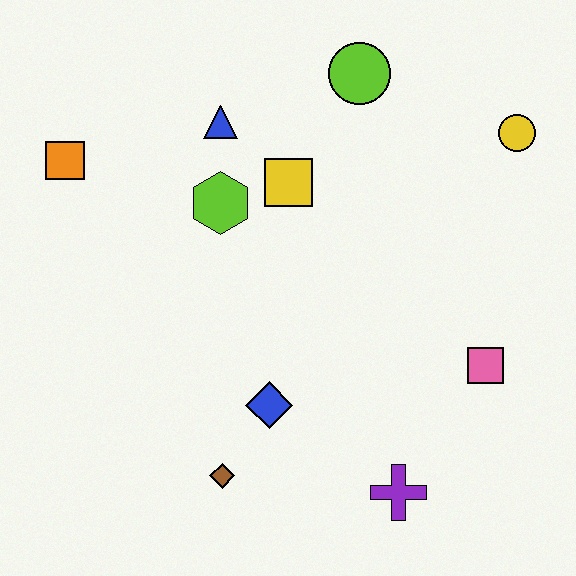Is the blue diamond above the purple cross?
Yes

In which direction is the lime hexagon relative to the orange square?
The lime hexagon is to the right of the orange square.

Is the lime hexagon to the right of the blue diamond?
No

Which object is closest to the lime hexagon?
The yellow square is closest to the lime hexagon.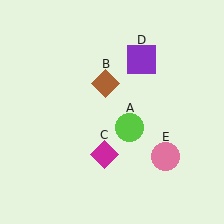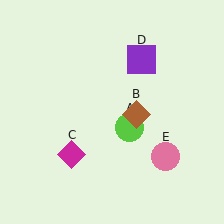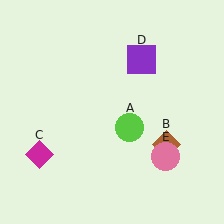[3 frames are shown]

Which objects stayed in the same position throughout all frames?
Lime circle (object A) and purple square (object D) and pink circle (object E) remained stationary.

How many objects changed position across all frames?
2 objects changed position: brown diamond (object B), magenta diamond (object C).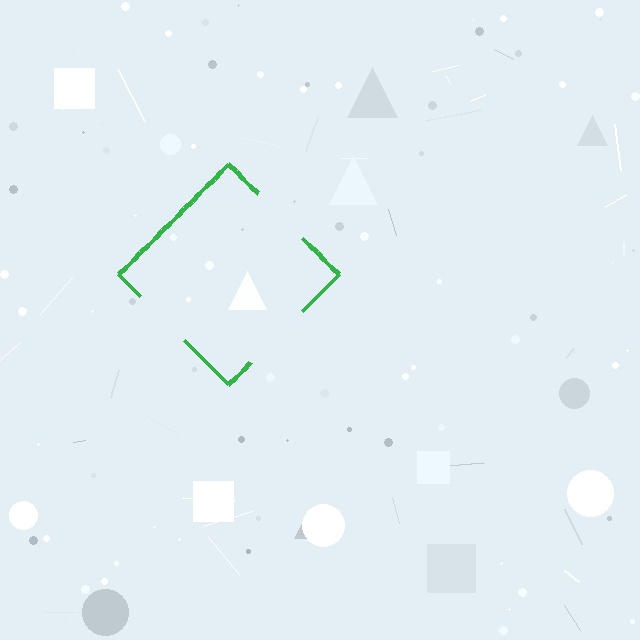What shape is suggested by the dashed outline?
The dashed outline suggests a diamond.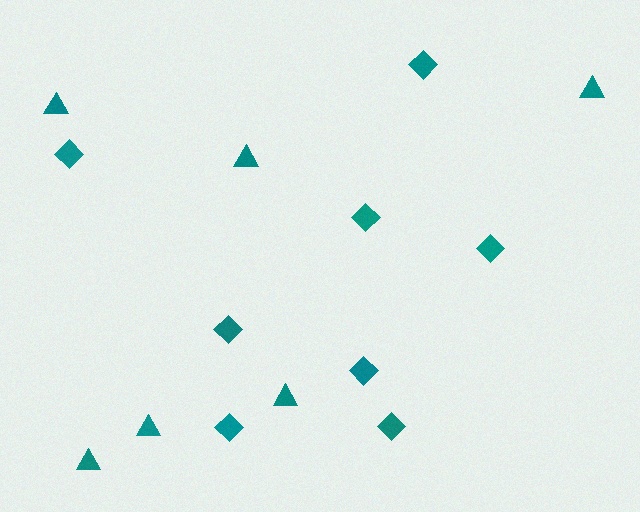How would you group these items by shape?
There are 2 groups: one group of triangles (6) and one group of diamonds (8).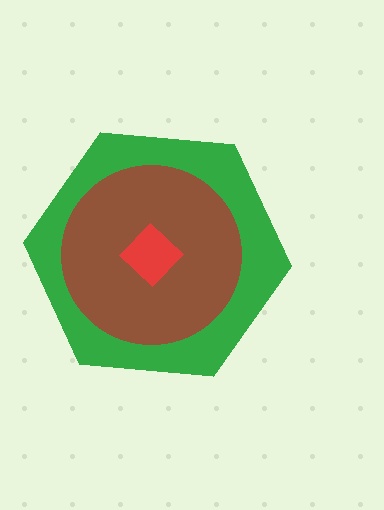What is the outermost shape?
The green hexagon.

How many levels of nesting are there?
3.